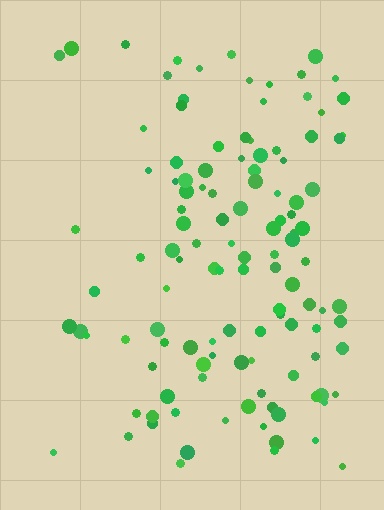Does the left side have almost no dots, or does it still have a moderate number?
Still a moderate number, just noticeably fewer than the right.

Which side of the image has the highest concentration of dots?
The right.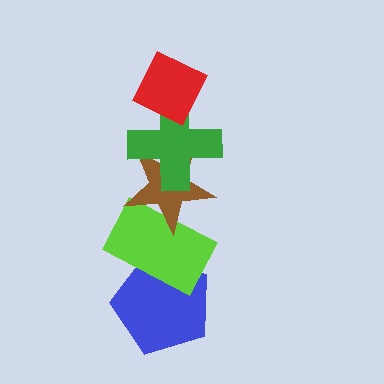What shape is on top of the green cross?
The red diamond is on top of the green cross.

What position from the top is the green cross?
The green cross is 2nd from the top.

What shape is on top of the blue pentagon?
The lime rectangle is on top of the blue pentagon.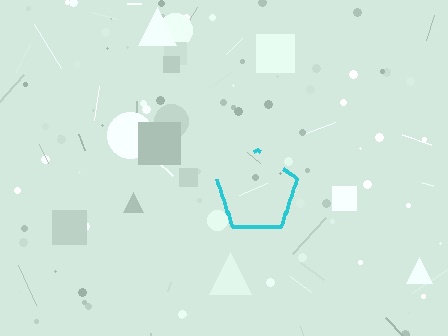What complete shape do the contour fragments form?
The contour fragments form a pentagon.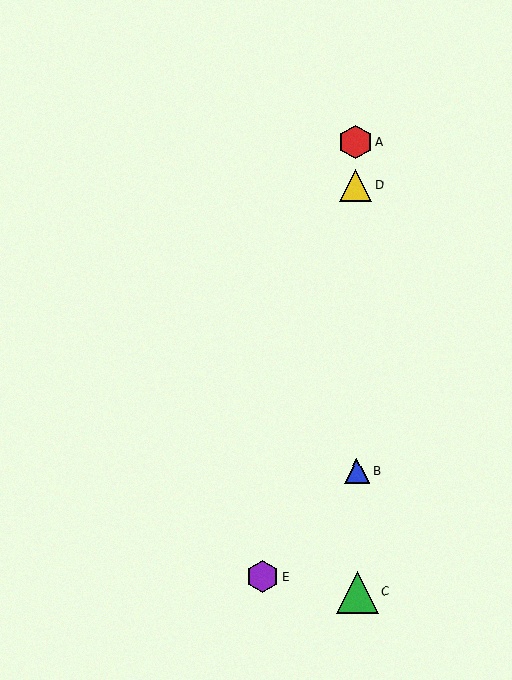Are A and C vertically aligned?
Yes, both are at x≈356.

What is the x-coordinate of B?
Object B is at x≈357.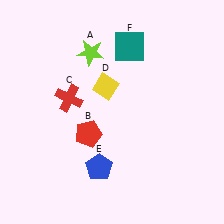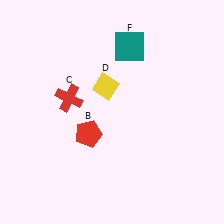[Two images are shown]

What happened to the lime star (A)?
The lime star (A) was removed in Image 2. It was in the top-left area of Image 1.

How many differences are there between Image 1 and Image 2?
There are 2 differences between the two images.